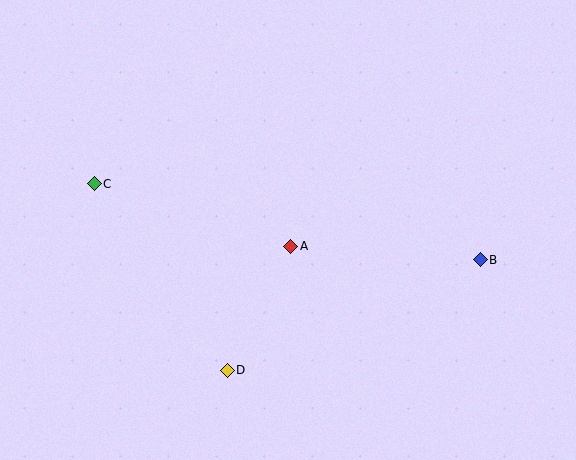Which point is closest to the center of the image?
Point A at (291, 246) is closest to the center.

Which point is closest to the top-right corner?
Point B is closest to the top-right corner.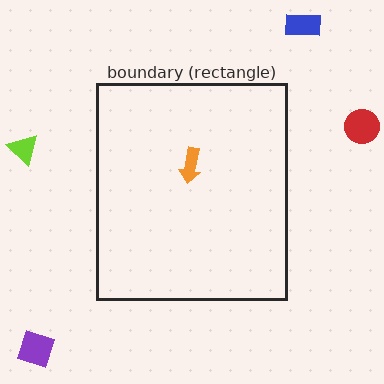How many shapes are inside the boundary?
1 inside, 4 outside.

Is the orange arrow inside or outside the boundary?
Inside.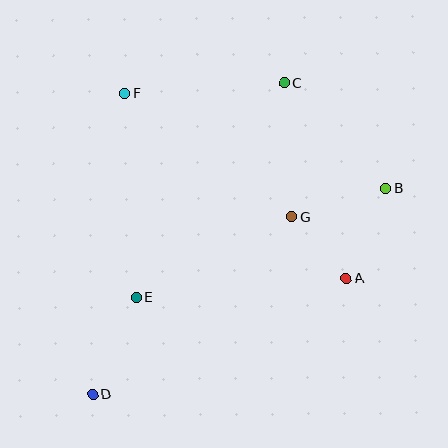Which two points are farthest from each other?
Points C and D are farthest from each other.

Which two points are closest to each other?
Points A and G are closest to each other.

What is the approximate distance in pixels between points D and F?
The distance between D and F is approximately 303 pixels.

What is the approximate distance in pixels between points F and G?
The distance between F and G is approximately 208 pixels.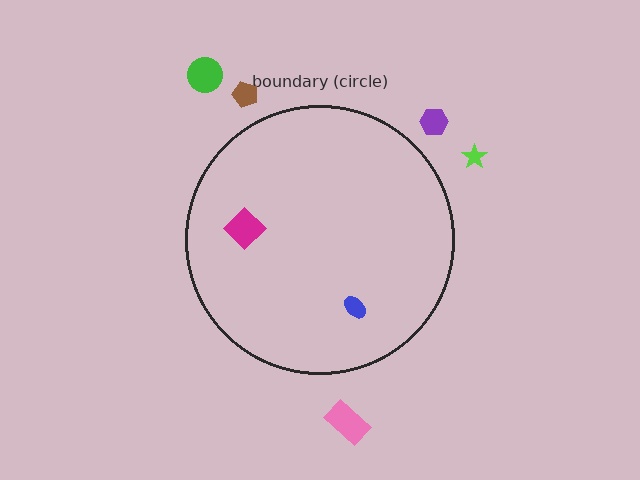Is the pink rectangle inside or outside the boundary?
Outside.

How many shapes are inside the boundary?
2 inside, 5 outside.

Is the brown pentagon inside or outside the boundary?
Outside.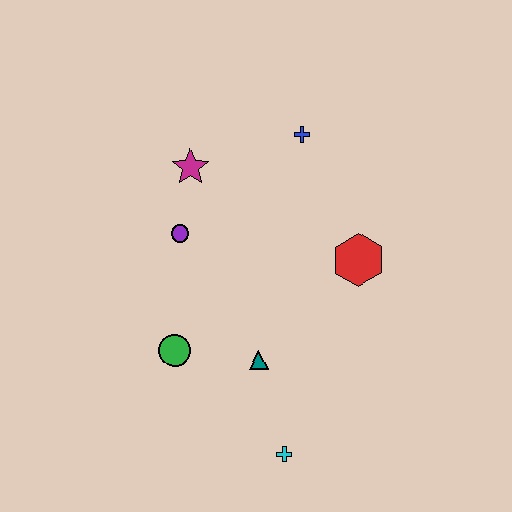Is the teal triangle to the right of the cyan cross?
No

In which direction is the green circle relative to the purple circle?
The green circle is below the purple circle.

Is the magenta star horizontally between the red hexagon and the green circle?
Yes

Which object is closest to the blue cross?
The magenta star is closest to the blue cross.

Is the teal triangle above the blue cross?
No